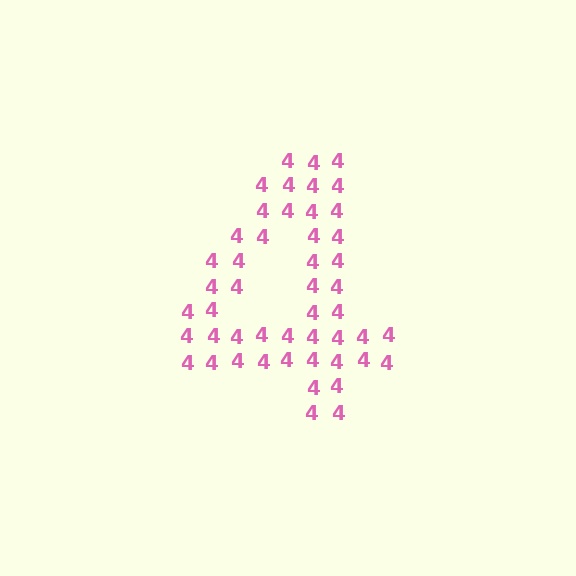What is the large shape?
The large shape is the digit 4.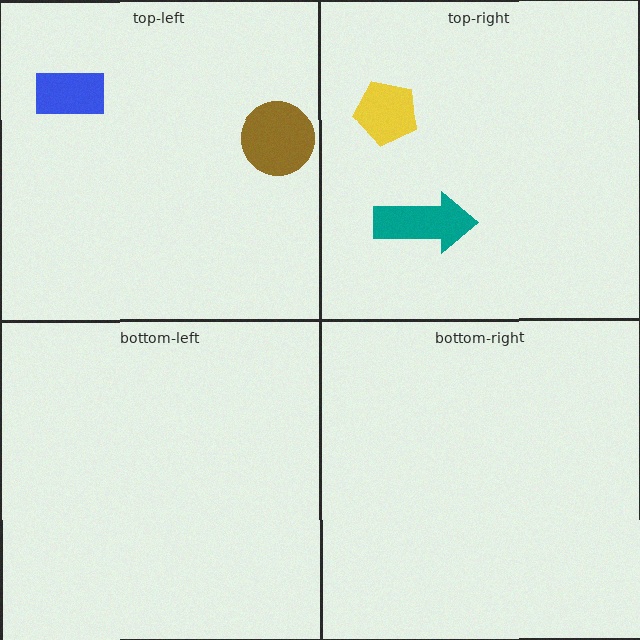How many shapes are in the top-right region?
2.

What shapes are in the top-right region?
The teal arrow, the yellow pentagon.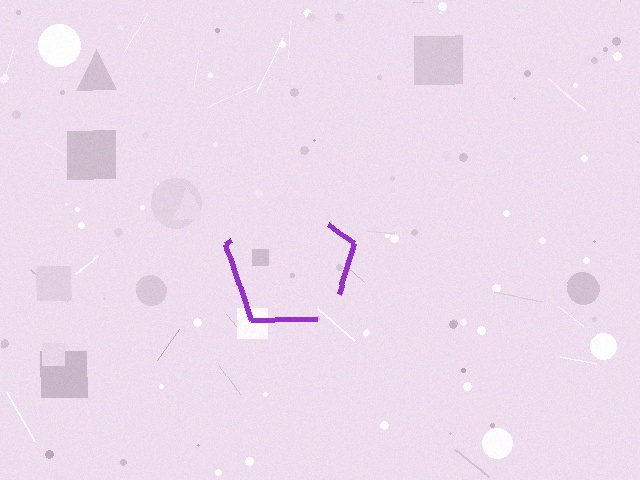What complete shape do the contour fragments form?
The contour fragments form a pentagon.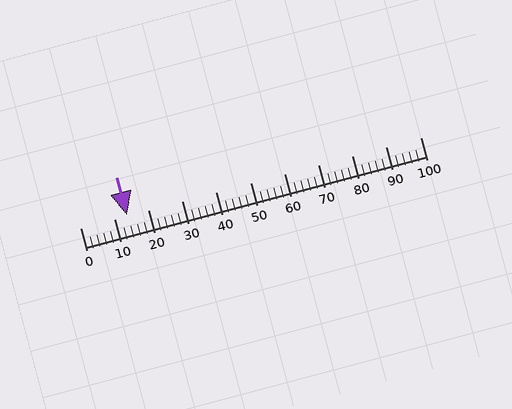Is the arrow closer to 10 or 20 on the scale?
The arrow is closer to 10.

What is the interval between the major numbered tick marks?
The major tick marks are spaced 10 units apart.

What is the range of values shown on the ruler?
The ruler shows values from 0 to 100.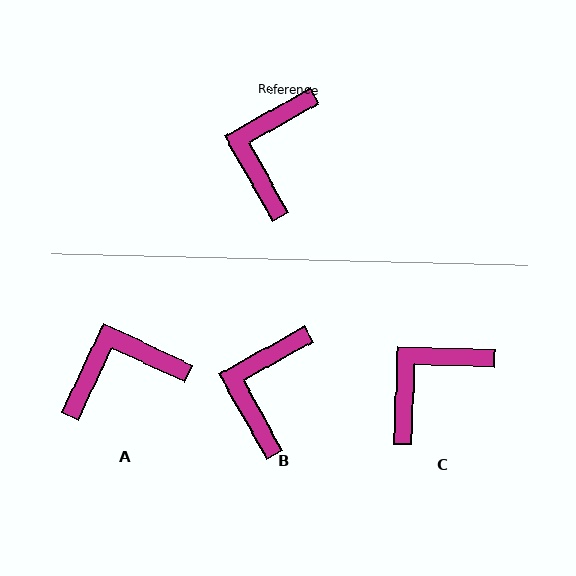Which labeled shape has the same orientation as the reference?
B.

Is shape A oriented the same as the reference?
No, it is off by about 54 degrees.